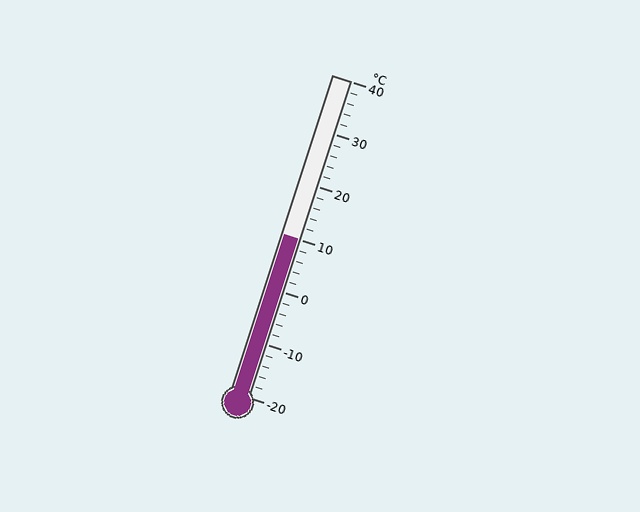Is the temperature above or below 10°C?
The temperature is at 10°C.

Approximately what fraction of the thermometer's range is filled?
The thermometer is filled to approximately 50% of its range.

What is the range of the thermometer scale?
The thermometer scale ranges from -20°C to 40°C.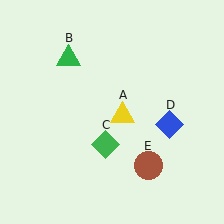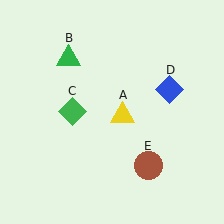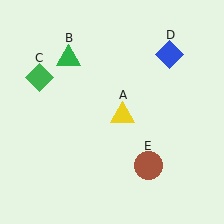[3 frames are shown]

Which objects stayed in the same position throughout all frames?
Yellow triangle (object A) and green triangle (object B) and brown circle (object E) remained stationary.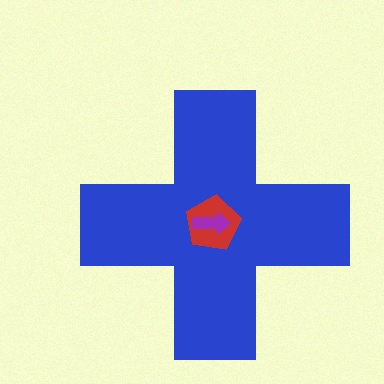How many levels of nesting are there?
3.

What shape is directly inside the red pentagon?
The purple arrow.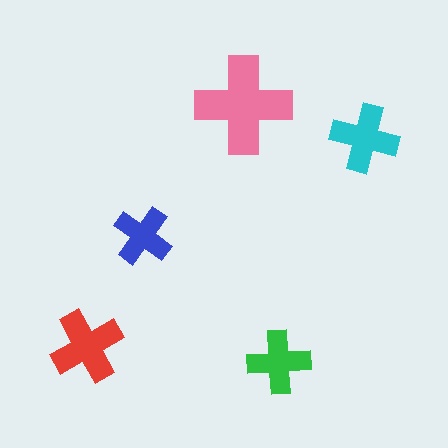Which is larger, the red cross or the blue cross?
The red one.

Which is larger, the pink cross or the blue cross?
The pink one.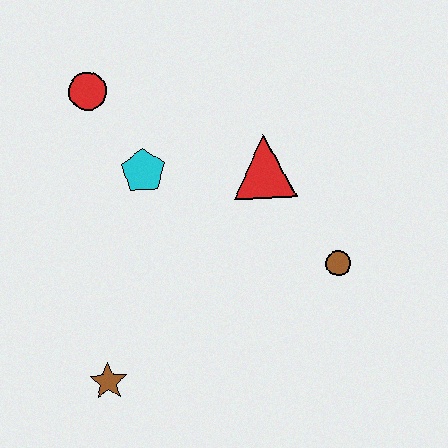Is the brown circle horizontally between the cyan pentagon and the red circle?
No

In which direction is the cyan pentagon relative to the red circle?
The cyan pentagon is below the red circle.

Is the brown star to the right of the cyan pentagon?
No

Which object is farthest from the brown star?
The red circle is farthest from the brown star.